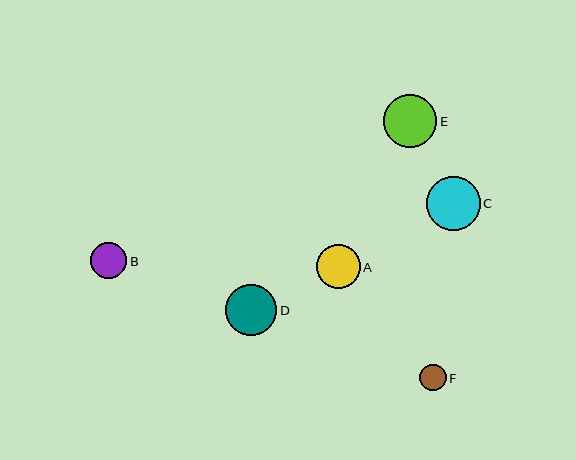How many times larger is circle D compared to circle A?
Circle D is approximately 1.2 times the size of circle A.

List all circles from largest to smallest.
From largest to smallest: C, E, D, A, B, F.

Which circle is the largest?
Circle C is the largest with a size of approximately 54 pixels.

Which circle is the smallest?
Circle F is the smallest with a size of approximately 26 pixels.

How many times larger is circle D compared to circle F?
Circle D is approximately 1.9 times the size of circle F.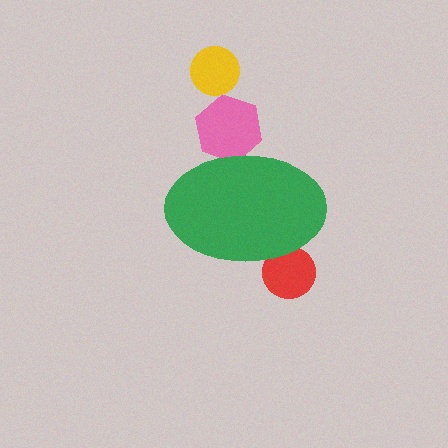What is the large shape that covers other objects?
A green ellipse.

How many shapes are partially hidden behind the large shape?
2 shapes are partially hidden.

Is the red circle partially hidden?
Yes, the red circle is partially hidden behind the green ellipse.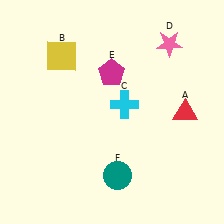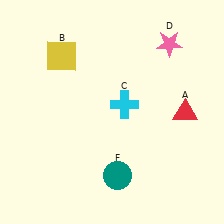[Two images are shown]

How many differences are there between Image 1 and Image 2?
There is 1 difference between the two images.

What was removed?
The magenta pentagon (E) was removed in Image 2.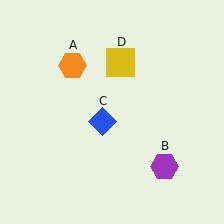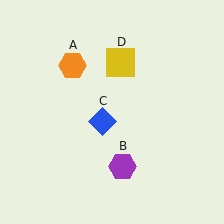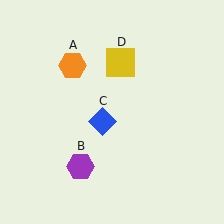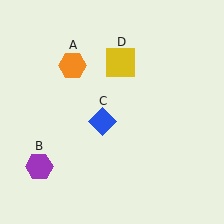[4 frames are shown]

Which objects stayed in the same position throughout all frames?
Orange hexagon (object A) and blue diamond (object C) and yellow square (object D) remained stationary.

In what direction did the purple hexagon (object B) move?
The purple hexagon (object B) moved left.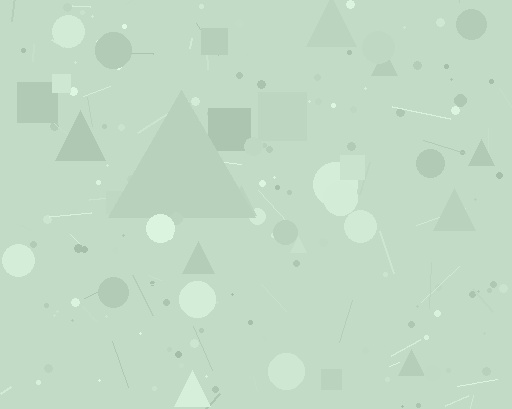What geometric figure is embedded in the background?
A triangle is embedded in the background.